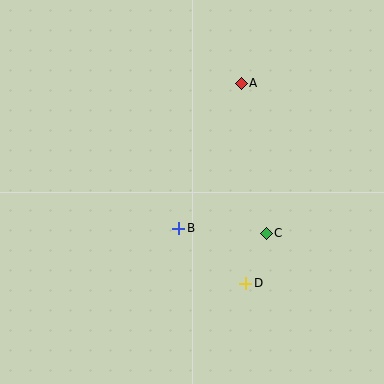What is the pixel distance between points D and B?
The distance between D and B is 86 pixels.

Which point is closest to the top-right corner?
Point A is closest to the top-right corner.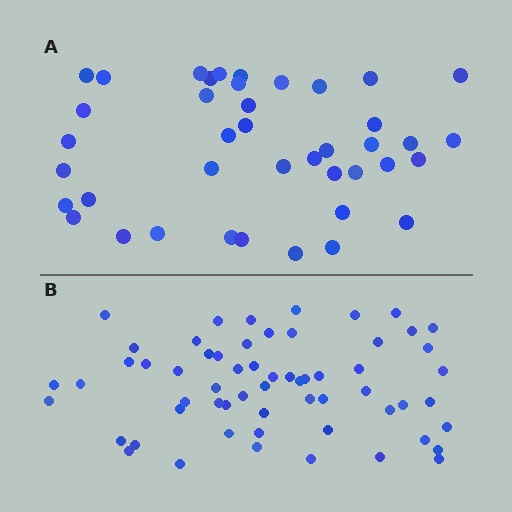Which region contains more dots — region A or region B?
Region B (the bottom region) has more dots.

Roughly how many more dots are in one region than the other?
Region B has approximately 20 more dots than region A.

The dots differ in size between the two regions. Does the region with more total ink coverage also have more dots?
No. Region A has more total ink coverage because its dots are larger, but region B actually contains more individual dots. Total area can be misleading — the number of items is what matters here.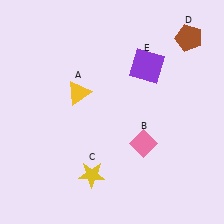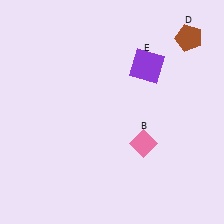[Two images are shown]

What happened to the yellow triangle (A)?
The yellow triangle (A) was removed in Image 2. It was in the top-left area of Image 1.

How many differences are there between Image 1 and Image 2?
There are 2 differences between the two images.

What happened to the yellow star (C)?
The yellow star (C) was removed in Image 2. It was in the bottom-left area of Image 1.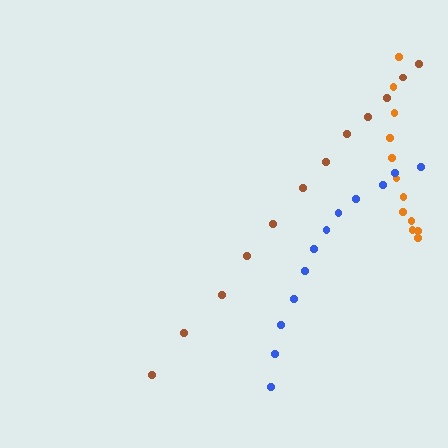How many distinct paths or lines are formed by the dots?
There are 3 distinct paths.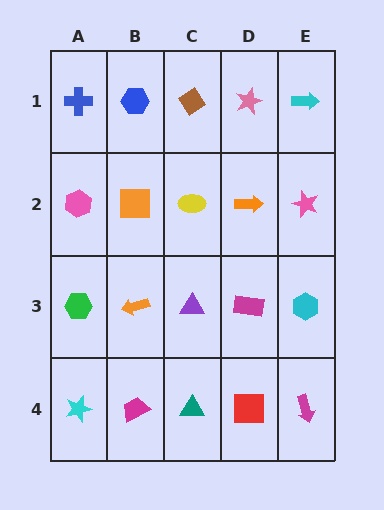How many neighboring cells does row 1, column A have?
2.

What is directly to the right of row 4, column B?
A teal triangle.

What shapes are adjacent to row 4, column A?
A green hexagon (row 3, column A), a magenta trapezoid (row 4, column B).